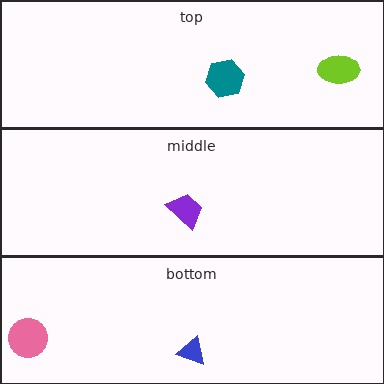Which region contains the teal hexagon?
The top region.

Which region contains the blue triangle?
The bottom region.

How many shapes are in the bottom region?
2.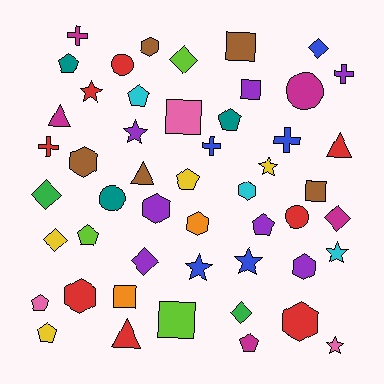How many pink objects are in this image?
There are 3 pink objects.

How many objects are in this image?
There are 50 objects.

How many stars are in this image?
There are 7 stars.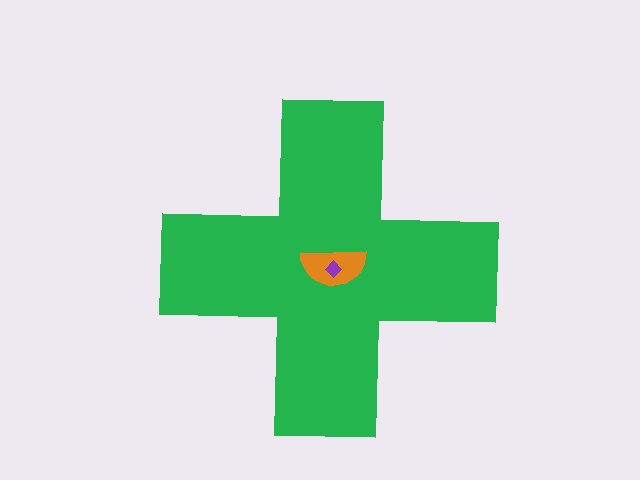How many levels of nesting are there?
3.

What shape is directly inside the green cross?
The orange semicircle.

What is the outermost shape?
The green cross.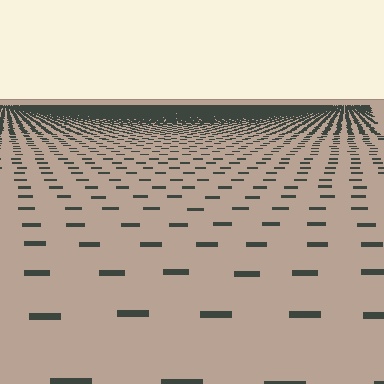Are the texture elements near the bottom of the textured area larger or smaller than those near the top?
Larger. Near the bottom, elements are closer to the viewer and appear at a bigger on-screen size.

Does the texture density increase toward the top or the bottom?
Density increases toward the top.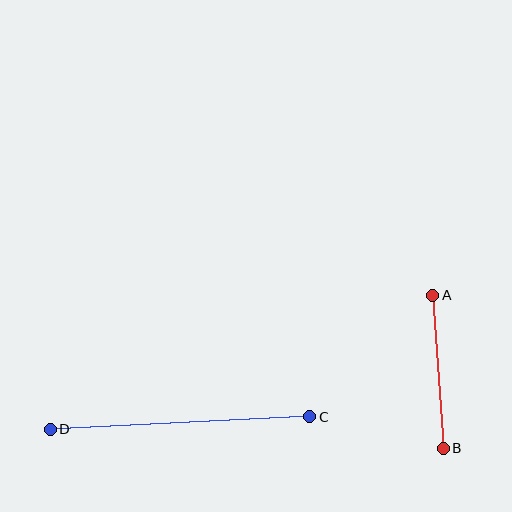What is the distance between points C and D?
The distance is approximately 260 pixels.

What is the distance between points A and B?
The distance is approximately 153 pixels.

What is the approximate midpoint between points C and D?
The midpoint is at approximately (180, 423) pixels.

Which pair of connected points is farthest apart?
Points C and D are farthest apart.